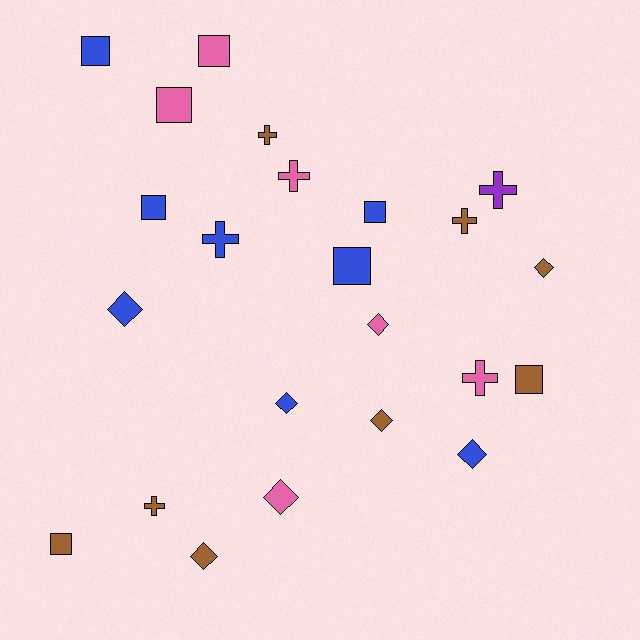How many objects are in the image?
There are 23 objects.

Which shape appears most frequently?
Square, with 8 objects.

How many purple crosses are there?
There is 1 purple cross.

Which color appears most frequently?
Blue, with 8 objects.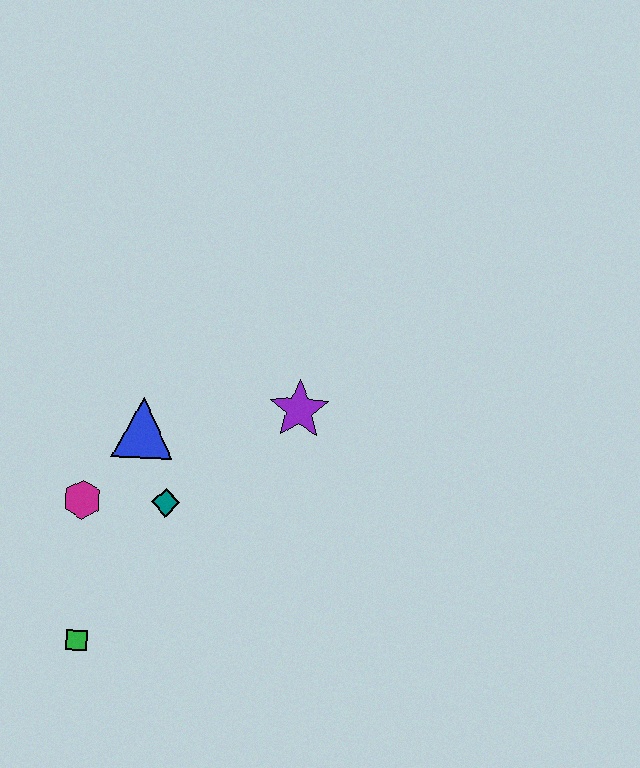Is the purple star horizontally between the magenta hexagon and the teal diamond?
No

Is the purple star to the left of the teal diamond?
No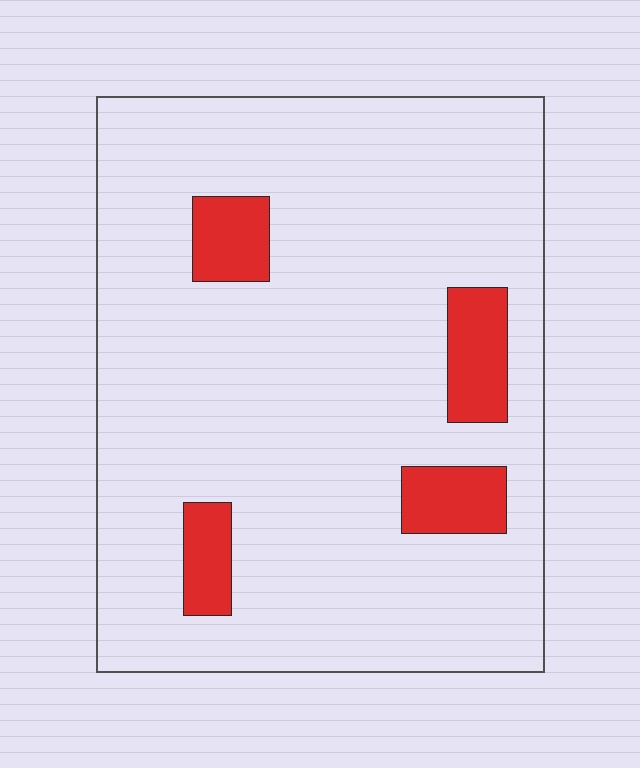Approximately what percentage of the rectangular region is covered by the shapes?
Approximately 10%.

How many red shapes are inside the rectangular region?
4.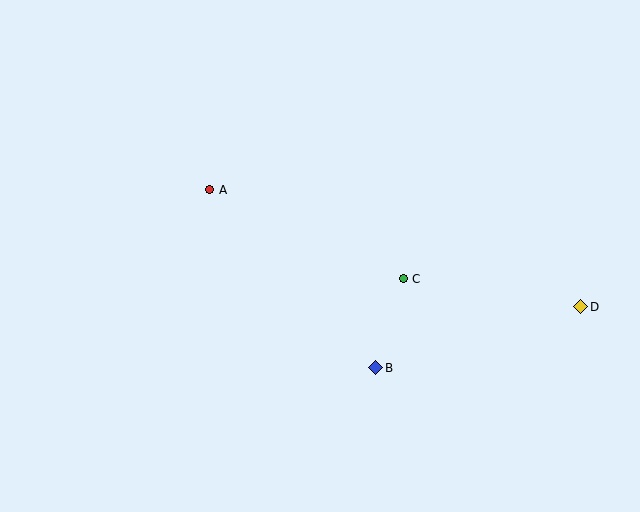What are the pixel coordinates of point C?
Point C is at (403, 279).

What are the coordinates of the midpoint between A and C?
The midpoint between A and C is at (306, 234).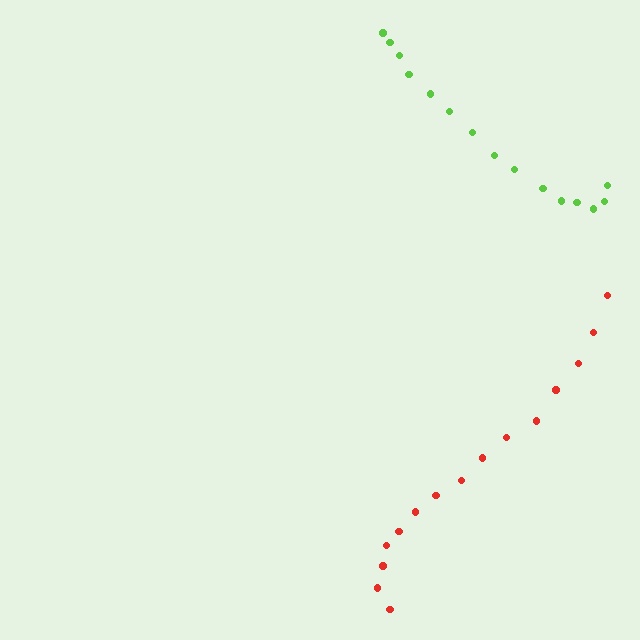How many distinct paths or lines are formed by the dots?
There are 2 distinct paths.